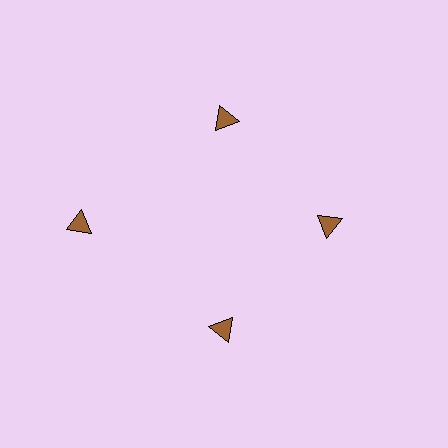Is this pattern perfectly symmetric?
No. The 4 brown triangles are arranged in a ring, but one element near the 9 o'clock position is pushed outward from the center, breaking the 4-fold rotational symmetry.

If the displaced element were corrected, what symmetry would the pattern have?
It would have 4-fold rotational symmetry — the pattern would map onto itself every 90 degrees.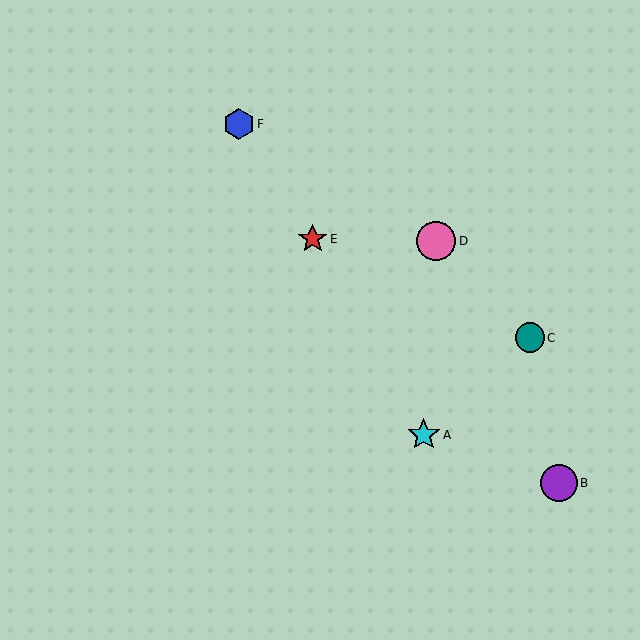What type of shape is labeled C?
Shape C is a teal circle.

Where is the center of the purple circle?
The center of the purple circle is at (559, 483).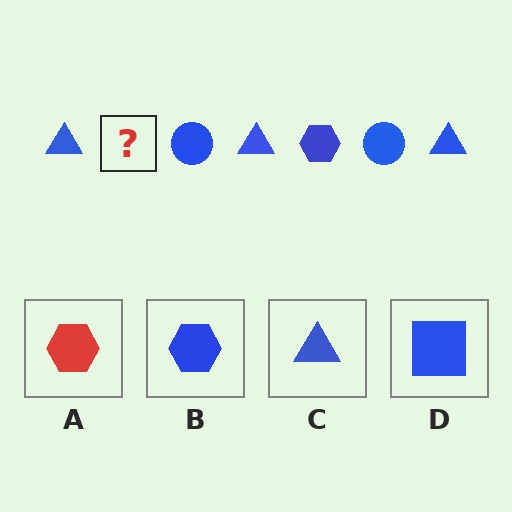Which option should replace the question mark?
Option B.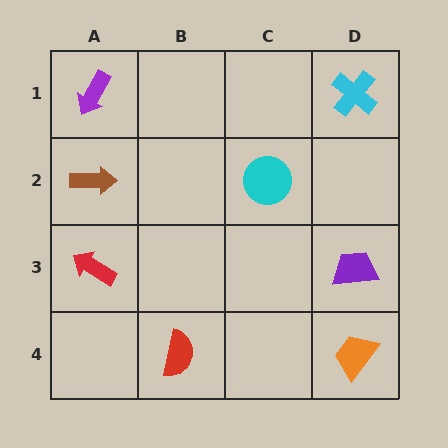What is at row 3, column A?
A red arrow.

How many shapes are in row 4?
2 shapes.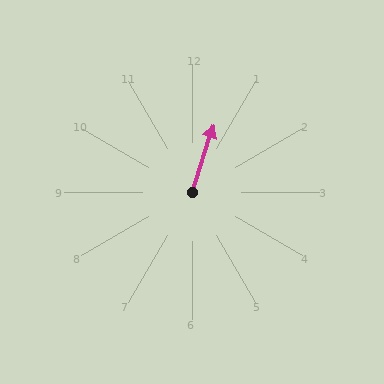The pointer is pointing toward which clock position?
Roughly 1 o'clock.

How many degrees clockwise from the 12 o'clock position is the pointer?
Approximately 18 degrees.